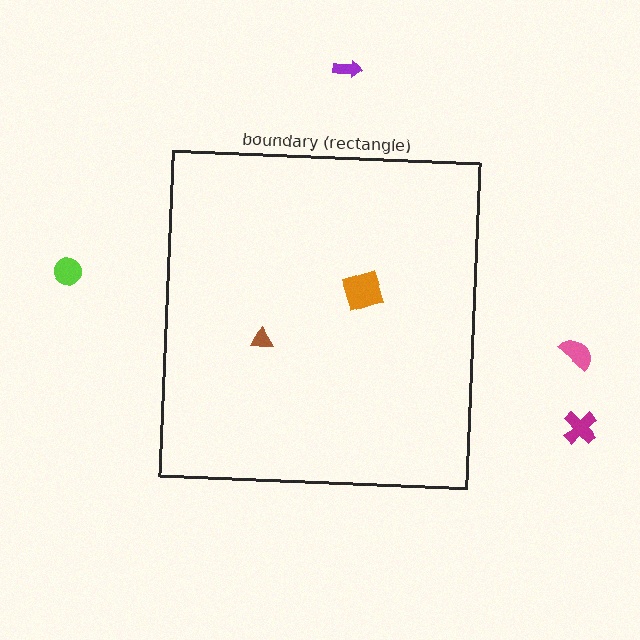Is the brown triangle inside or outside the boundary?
Inside.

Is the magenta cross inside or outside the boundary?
Outside.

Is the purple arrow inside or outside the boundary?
Outside.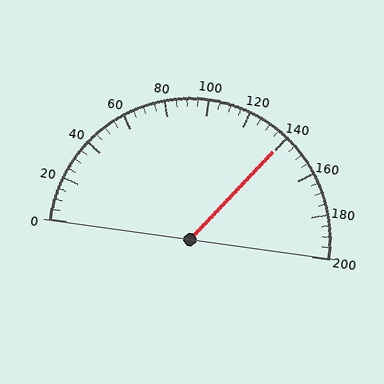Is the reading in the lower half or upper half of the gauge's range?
The reading is in the upper half of the range (0 to 200).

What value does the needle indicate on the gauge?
The needle indicates approximately 140.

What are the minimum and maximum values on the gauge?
The gauge ranges from 0 to 200.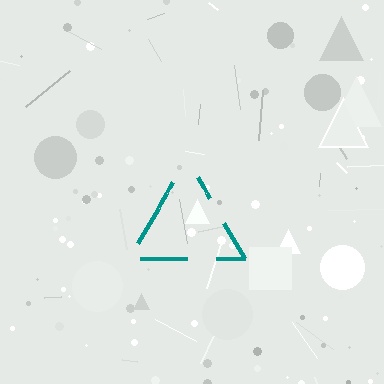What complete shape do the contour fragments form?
The contour fragments form a triangle.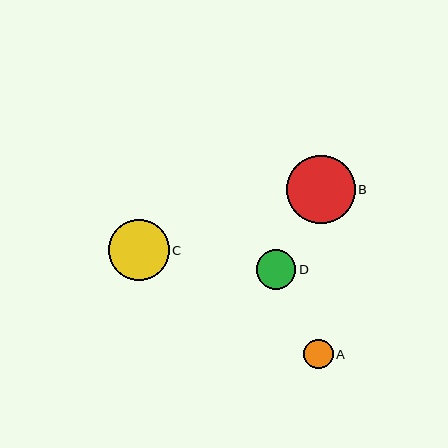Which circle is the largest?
Circle B is the largest with a size of approximately 68 pixels.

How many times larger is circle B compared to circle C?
Circle B is approximately 1.1 times the size of circle C.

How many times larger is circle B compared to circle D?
Circle B is approximately 1.7 times the size of circle D.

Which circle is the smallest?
Circle A is the smallest with a size of approximately 30 pixels.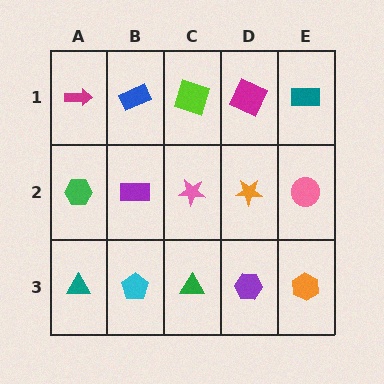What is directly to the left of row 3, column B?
A teal triangle.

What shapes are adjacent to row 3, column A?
A green hexagon (row 2, column A), a cyan pentagon (row 3, column B).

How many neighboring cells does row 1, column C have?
3.